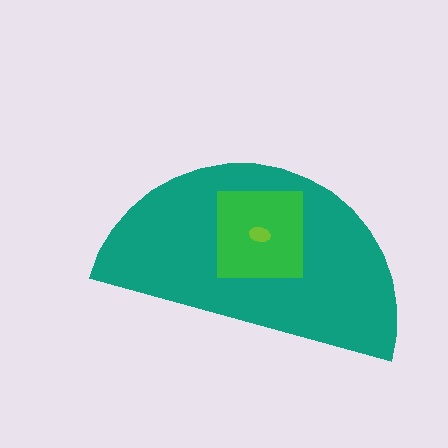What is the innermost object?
The lime ellipse.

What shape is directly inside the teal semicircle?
The green square.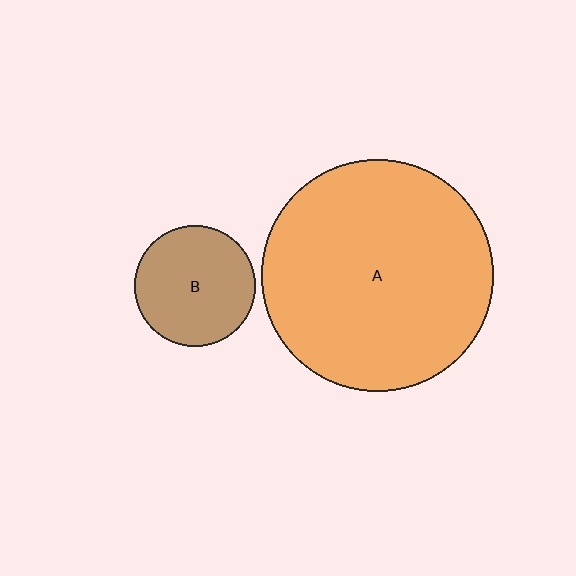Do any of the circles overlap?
No, none of the circles overlap.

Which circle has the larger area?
Circle A (orange).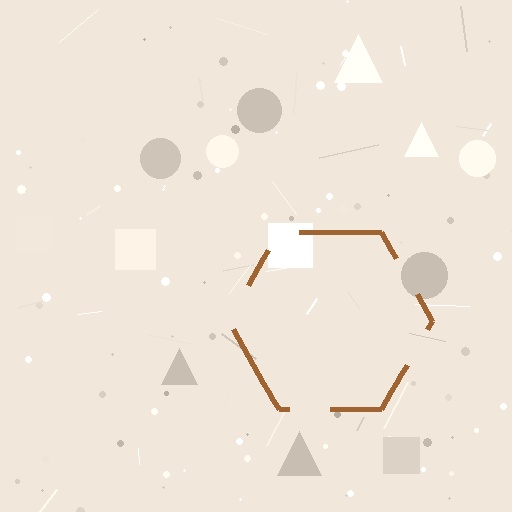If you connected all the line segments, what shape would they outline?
They would outline a hexagon.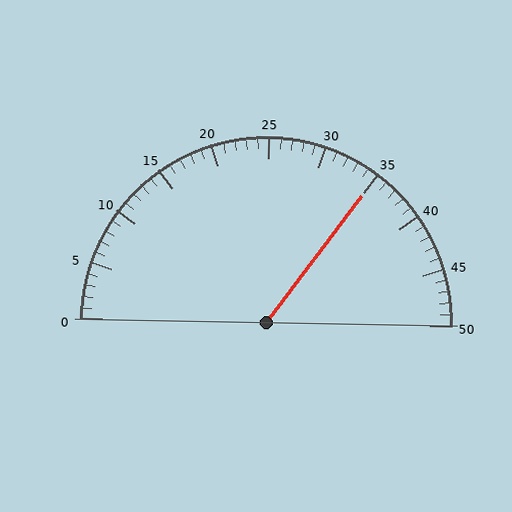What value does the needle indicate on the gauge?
The needle indicates approximately 35.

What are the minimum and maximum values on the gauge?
The gauge ranges from 0 to 50.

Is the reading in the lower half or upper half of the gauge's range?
The reading is in the upper half of the range (0 to 50).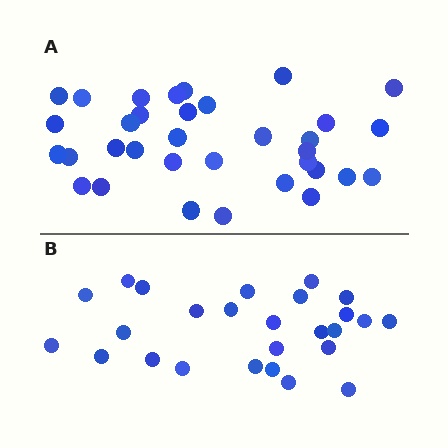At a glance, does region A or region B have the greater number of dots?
Region A (the top region) has more dots.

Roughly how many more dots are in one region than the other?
Region A has roughly 8 or so more dots than region B.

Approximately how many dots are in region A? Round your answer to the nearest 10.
About 30 dots. (The exact count is 34, which rounds to 30.)